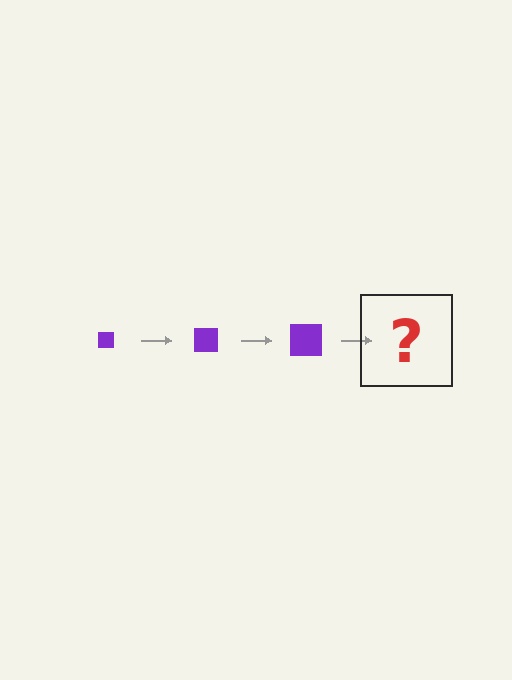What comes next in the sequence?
The next element should be a purple square, larger than the previous one.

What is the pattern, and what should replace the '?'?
The pattern is that the square gets progressively larger each step. The '?' should be a purple square, larger than the previous one.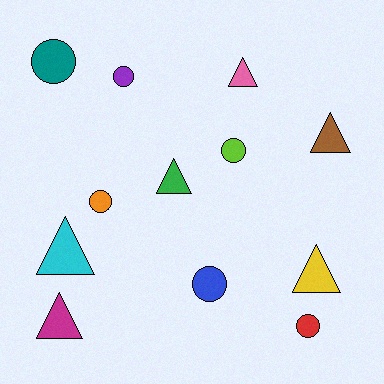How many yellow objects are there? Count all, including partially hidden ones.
There is 1 yellow object.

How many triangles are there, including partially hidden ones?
There are 6 triangles.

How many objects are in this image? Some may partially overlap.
There are 12 objects.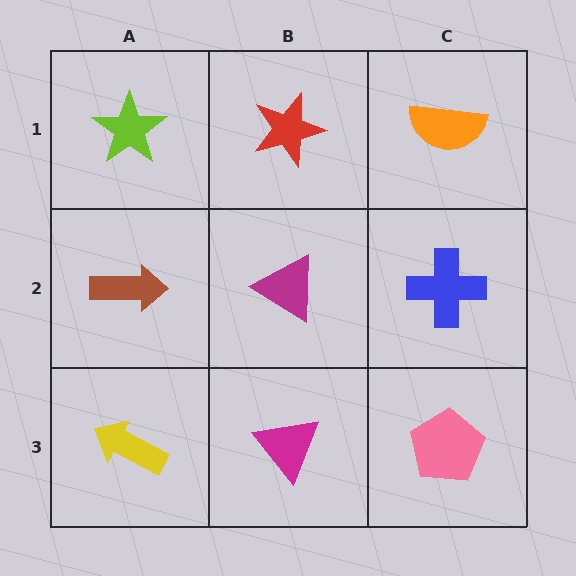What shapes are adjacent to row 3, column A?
A brown arrow (row 2, column A), a magenta triangle (row 3, column B).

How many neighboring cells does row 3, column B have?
3.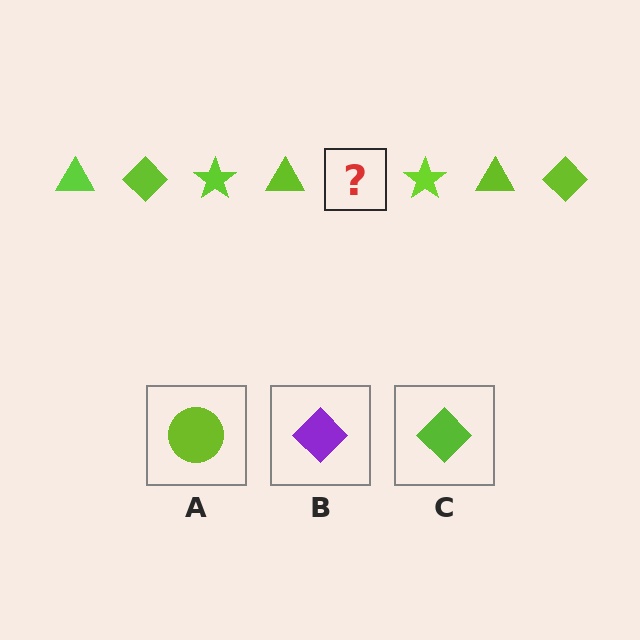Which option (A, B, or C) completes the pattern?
C.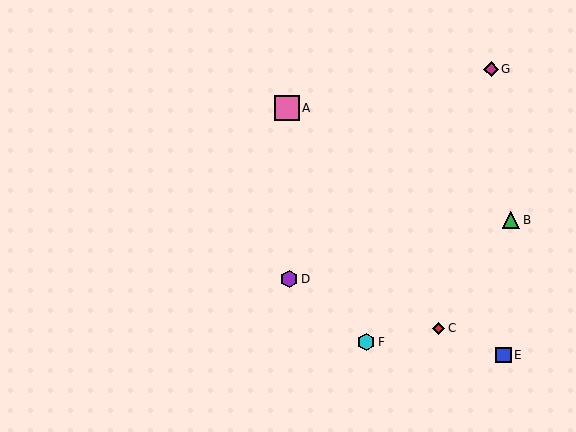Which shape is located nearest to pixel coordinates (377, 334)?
The cyan hexagon (labeled F) at (366, 342) is nearest to that location.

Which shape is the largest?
The pink square (labeled A) is the largest.